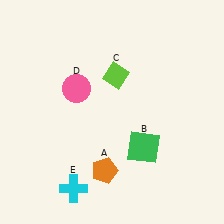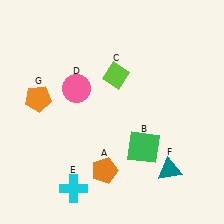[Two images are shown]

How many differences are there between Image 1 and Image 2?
There are 2 differences between the two images.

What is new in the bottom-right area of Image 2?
A teal triangle (F) was added in the bottom-right area of Image 2.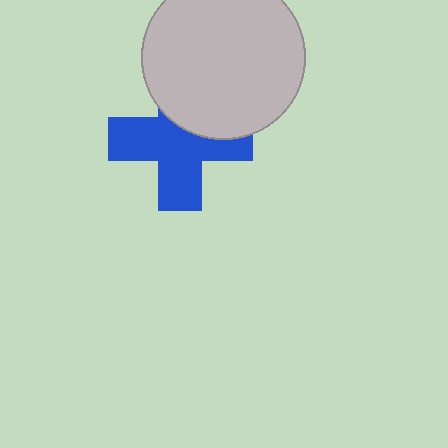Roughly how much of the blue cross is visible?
Most of it is visible (roughly 66%).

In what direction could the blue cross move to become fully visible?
The blue cross could move down. That would shift it out from behind the light gray circle entirely.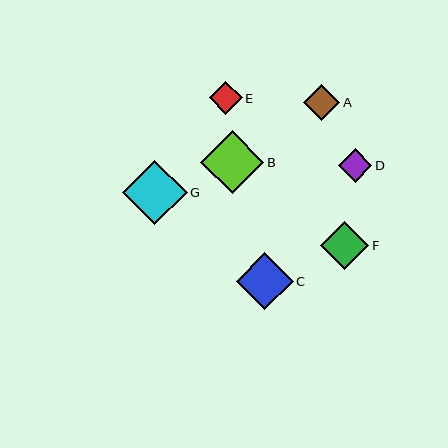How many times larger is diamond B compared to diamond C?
Diamond B is approximately 1.1 times the size of diamond C.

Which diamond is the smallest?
Diamond E is the smallest with a size of approximately 33 pixels.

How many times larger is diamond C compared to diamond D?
Diamond C is approximately 1.7 times the size of diamond D.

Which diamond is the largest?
Diamond G is the largest with a size of approximately 65 pixels.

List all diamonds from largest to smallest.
From largest to smallest: G, B, C, F, A, D, E.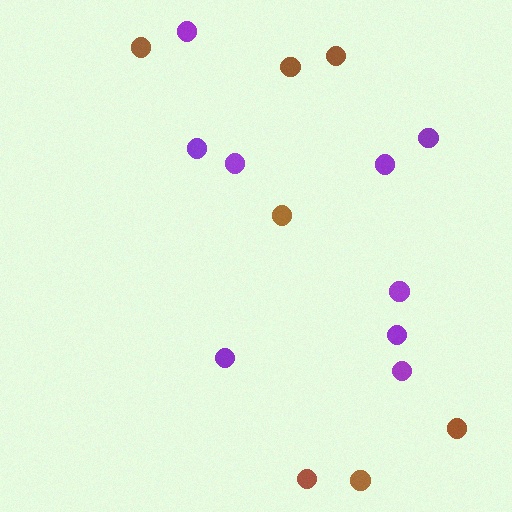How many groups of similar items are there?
There are 2 groups: one group of purple circles (9) and one group of brown circles (7).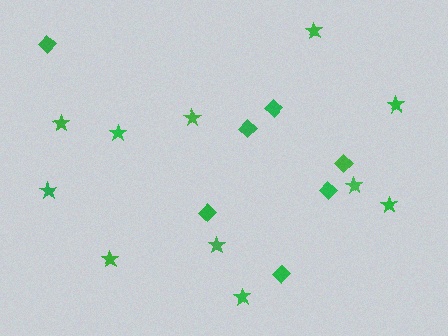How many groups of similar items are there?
There are 2 groups: one group of diamonds (7) and one group of stars (11).